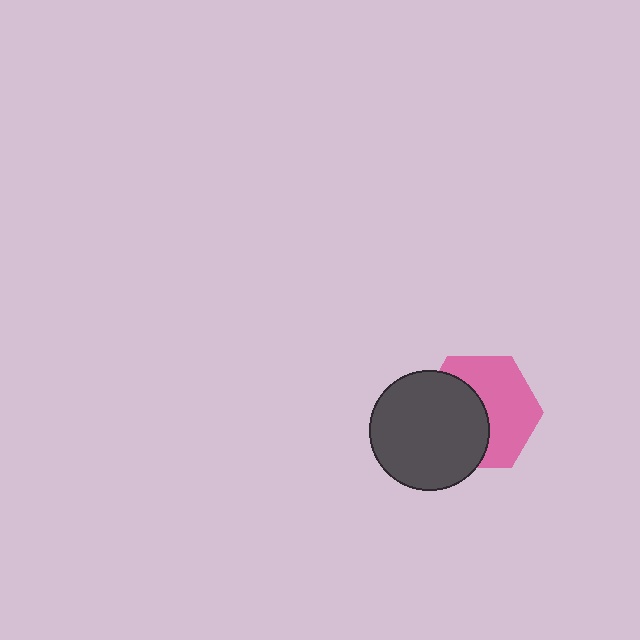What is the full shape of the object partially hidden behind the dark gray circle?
The partially hidden object is a pink hexagon.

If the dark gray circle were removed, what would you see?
You would see the complete pink hexagon.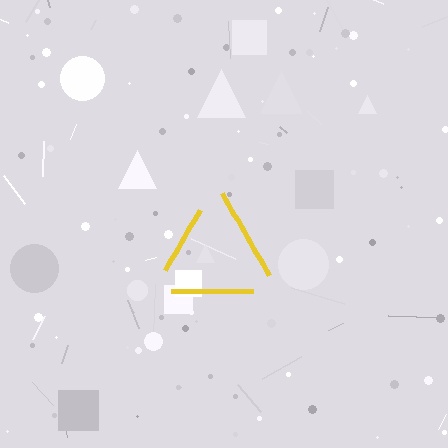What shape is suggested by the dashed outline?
The dashed outline suggests a triangle.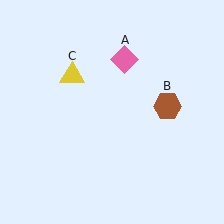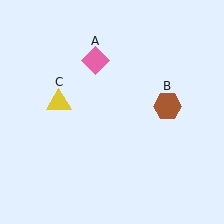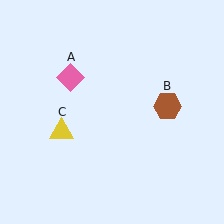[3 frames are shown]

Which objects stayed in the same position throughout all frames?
Brown hexagon (object B) remained stationary.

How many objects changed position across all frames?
2 objects changed position: pink diamond (object A), yellow triangle (object C).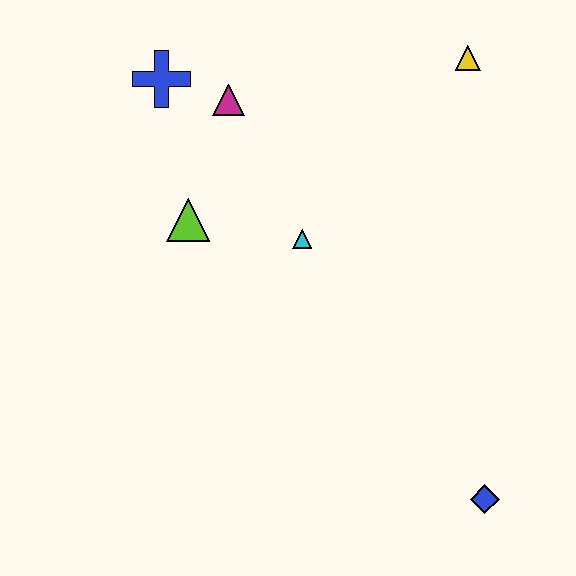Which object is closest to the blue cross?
The magenta triangle is closest to the blue cross.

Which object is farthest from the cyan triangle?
The blue diamond is farthest from the cyan triangle.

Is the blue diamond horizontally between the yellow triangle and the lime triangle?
No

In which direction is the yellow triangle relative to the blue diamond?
The yellow triangle is above the blue diamond.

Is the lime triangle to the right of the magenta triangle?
No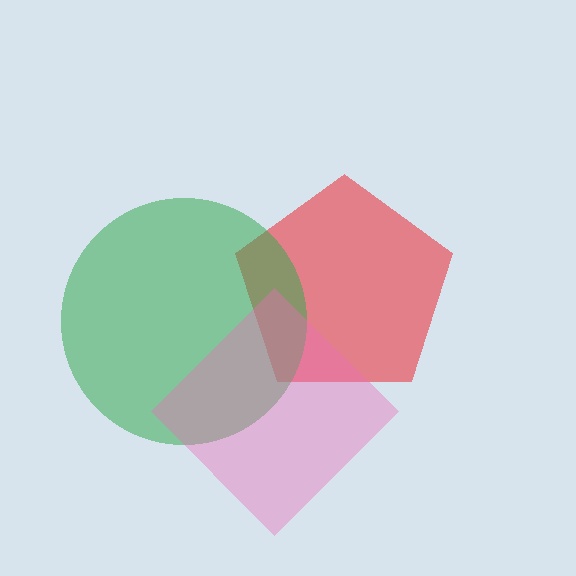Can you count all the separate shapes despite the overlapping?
Yes, there are 3 separate shapes.